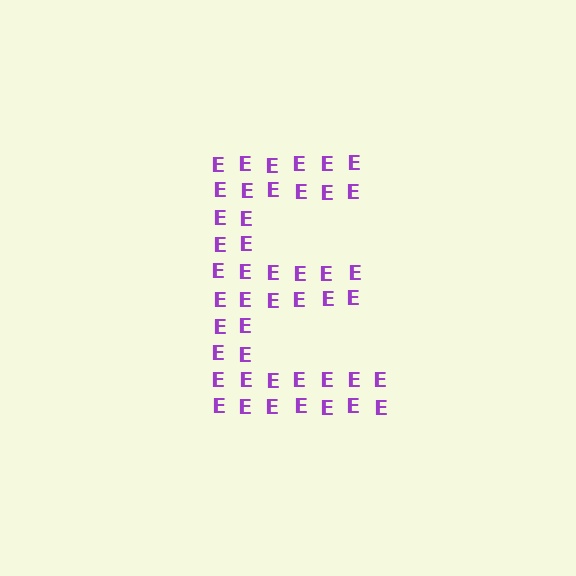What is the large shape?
The large shape is the letter E.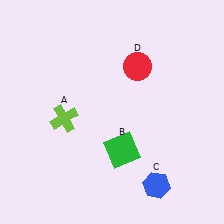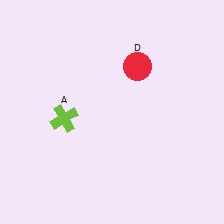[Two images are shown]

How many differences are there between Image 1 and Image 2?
There are 2 differences between the two images.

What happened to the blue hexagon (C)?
The blue hexagon (C) was removed in Image 2. It was in the bottom-right area of Image 1.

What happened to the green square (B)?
The green square (B) was removed in Image 2. It was in the bottom-right area of Image 1.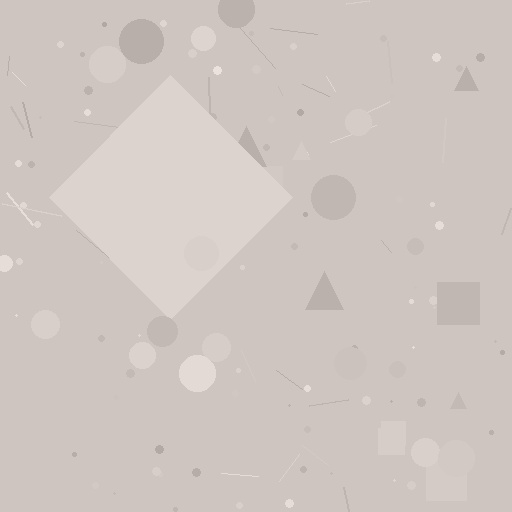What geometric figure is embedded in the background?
A diamond is embedded in the background.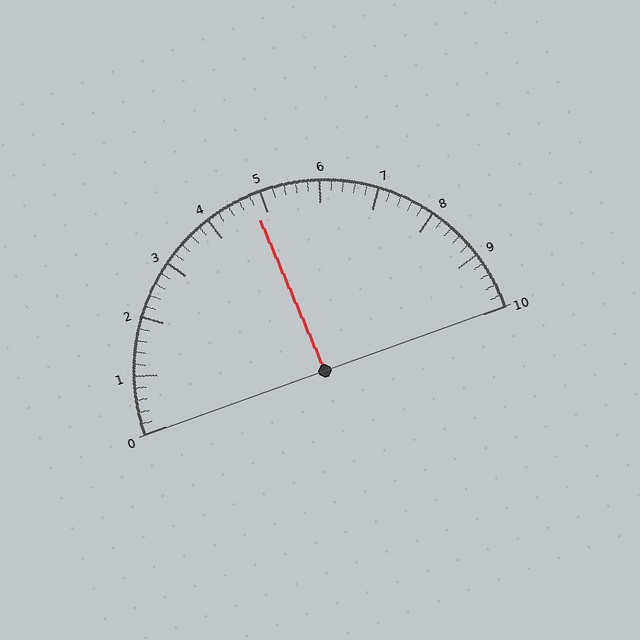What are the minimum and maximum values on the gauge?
The gauge ranges from 0 to 10.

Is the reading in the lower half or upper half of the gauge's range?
The reading is in the lower half of the range (0 to 10).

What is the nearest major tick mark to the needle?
The nearest major tick mark is 5.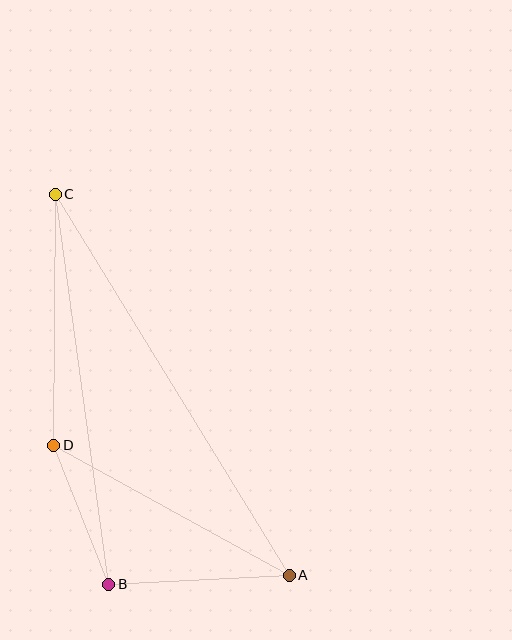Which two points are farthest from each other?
Points A and C are farthest from each other.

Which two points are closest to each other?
Points B and D are closest to each other.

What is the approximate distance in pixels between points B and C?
The distance between B and C is approximately 394 pixels.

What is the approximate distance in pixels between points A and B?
The distance between A and B is approximately 181 pixels.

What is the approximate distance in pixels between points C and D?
The distance between C and D is approximately 251 pixels.